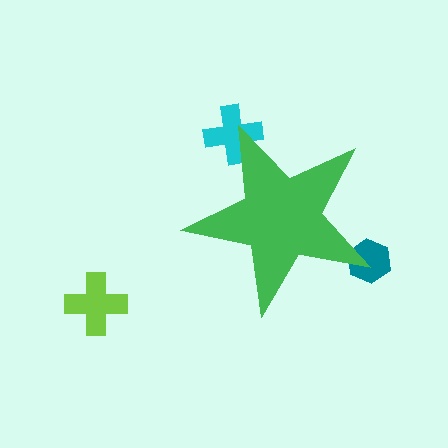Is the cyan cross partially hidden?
Yes, the cyan cross is partially hidden behind the green star.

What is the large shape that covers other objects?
A green star.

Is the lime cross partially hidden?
No, the lime cross is fully visible.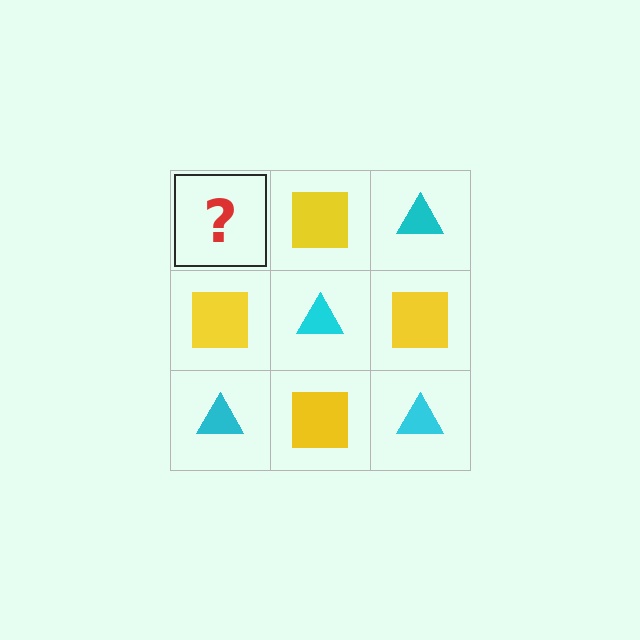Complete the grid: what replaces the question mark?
The question mark should be replaced with a cyan triangle.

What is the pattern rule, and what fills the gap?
The rule is that it alternates cyan triangle and yellow square in a checkerboard pattern. The gap should be filled with a cyan triangle.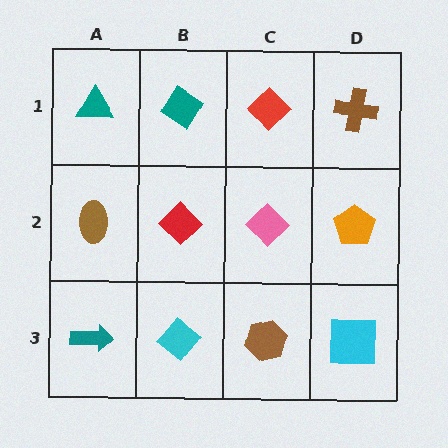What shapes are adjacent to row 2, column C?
A red diamond (row 1, column C), a brown hexagon (row 3, column C), a red diamond (row 2, column B), an orange pentagon (row 2, column D).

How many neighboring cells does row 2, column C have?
4.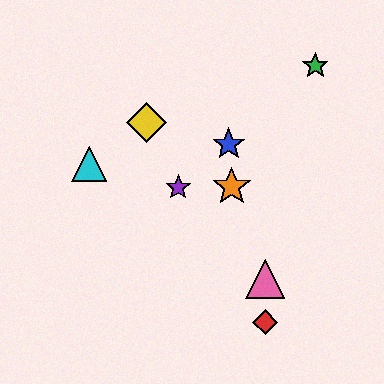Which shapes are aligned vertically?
The red diamond, the pink triangle are aligned vertically.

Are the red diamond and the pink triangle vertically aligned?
Yes, both are at x≈265.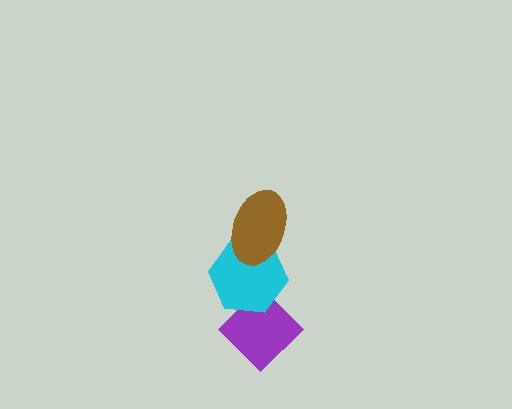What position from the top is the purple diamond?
The purple diamond is 3rd from the top.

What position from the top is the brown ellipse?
The brown ellipse is 1st from the top.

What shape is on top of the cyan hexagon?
The brown ellipse is on top of the cyan hexagon.